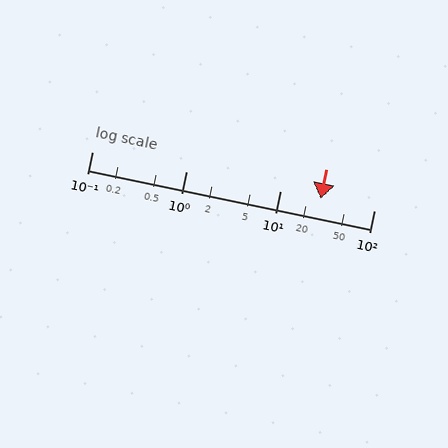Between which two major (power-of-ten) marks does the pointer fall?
The pointer is between 10 and 100.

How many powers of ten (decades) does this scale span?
The scale spans 3 decades, from 0.1 to 100.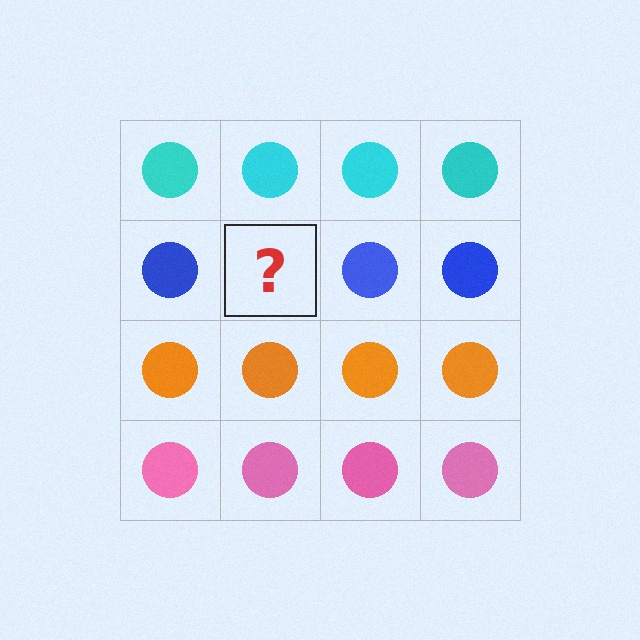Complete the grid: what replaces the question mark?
The question mark should be replaced with a blue circle.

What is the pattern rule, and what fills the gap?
The rule is that each row has a consistent color. The gap should be filled with a blue circle.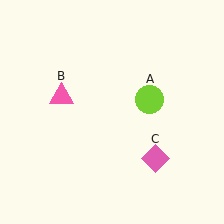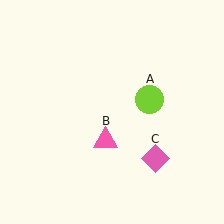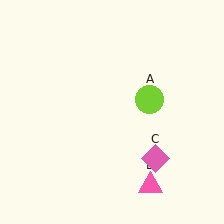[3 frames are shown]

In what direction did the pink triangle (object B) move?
The pink triangle (object B) moved down and to the right.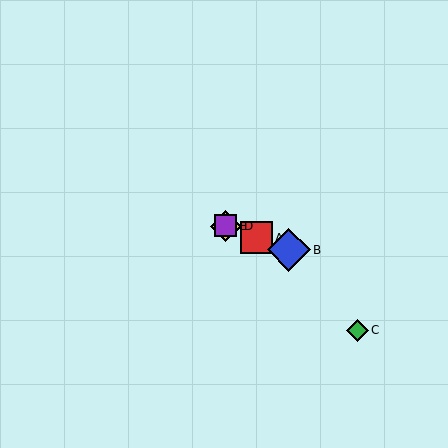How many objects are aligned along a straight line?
4 objects (A, B, D, E) are aligned along a straight line.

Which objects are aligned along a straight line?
Objects A, B, D, E are aligned along a straight line.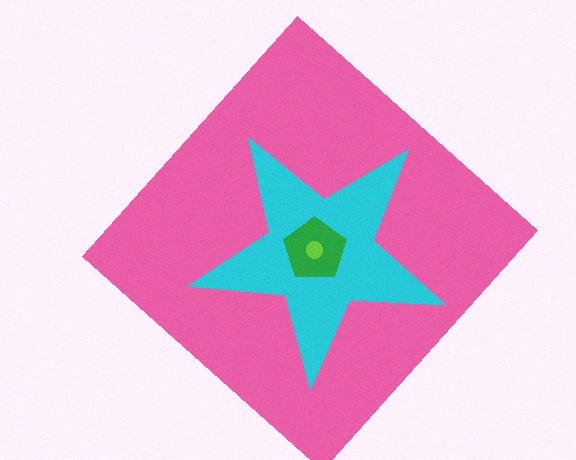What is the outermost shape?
The pink diamond.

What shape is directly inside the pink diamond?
The cyan star.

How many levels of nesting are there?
4.